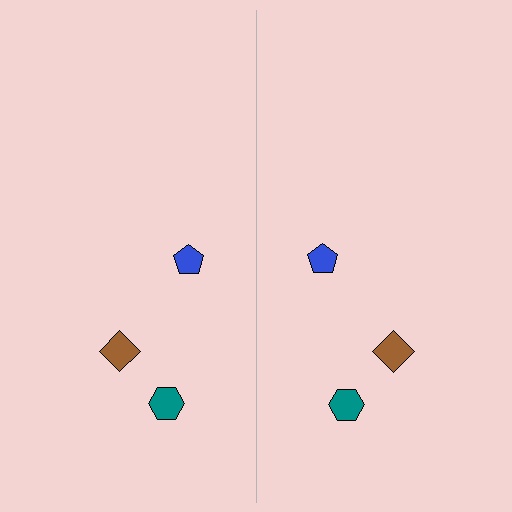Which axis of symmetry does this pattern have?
The pattern has a vertical axis of symmetry running through the center of the image.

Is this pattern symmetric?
Yes, this pattern has bilateral (reflection) symmetry.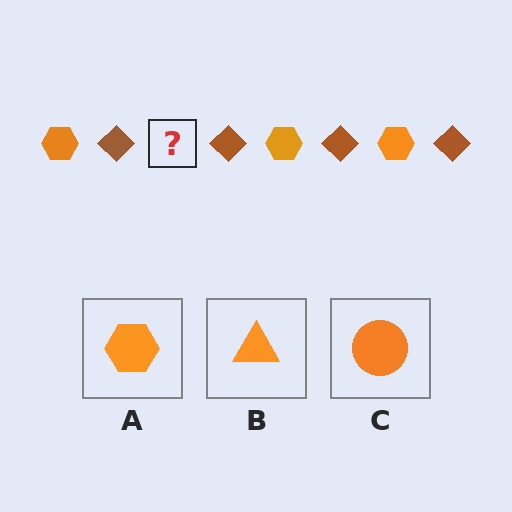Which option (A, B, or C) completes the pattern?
A.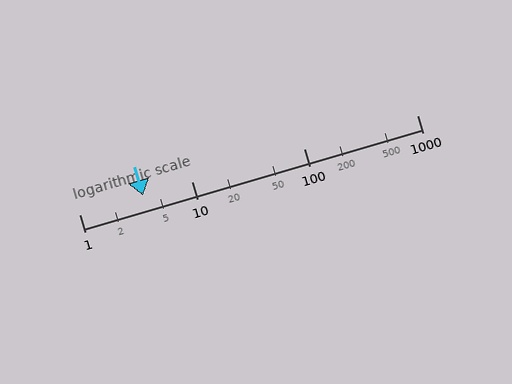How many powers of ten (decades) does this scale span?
The scale spans 3 decades, from 1 to 1000.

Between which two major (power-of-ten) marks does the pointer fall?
The pointer is between 1 and 10.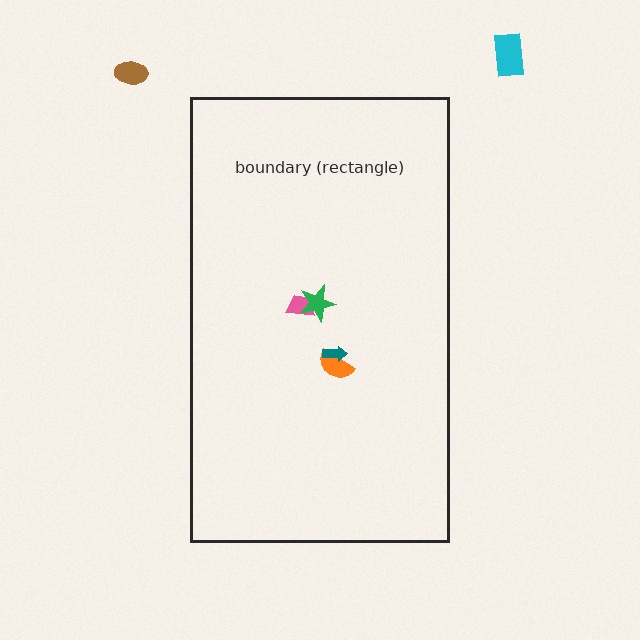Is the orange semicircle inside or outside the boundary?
Inside.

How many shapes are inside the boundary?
4 inside, 2 outside.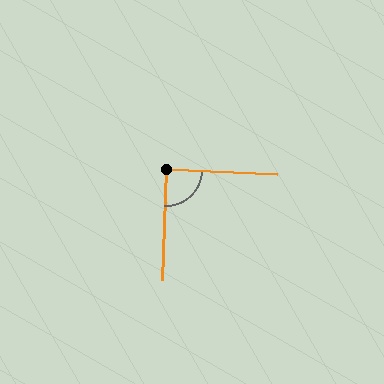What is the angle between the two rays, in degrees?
Approximately 89 degrees.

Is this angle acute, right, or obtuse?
It is approximately a right angle.